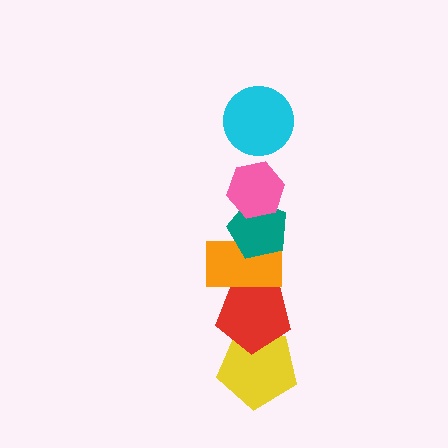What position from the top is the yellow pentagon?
The yellow pentagon is 6th from the top.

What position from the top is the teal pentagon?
The teal pentagon is 3rd from the top.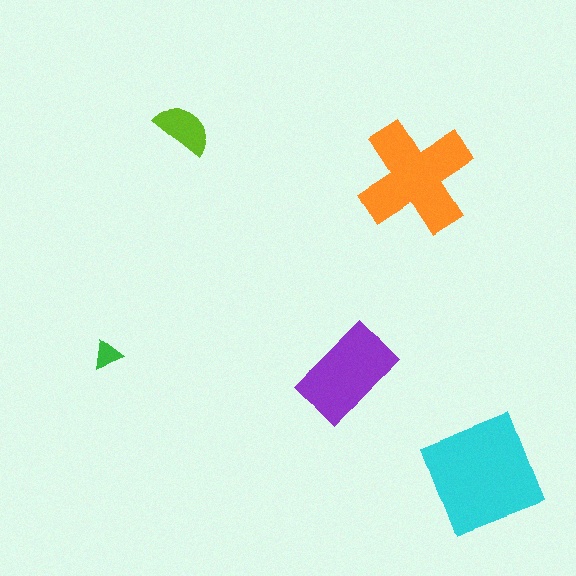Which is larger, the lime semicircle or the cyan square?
The cyan square.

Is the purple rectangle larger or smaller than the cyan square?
Smaller.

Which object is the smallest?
The green triangle.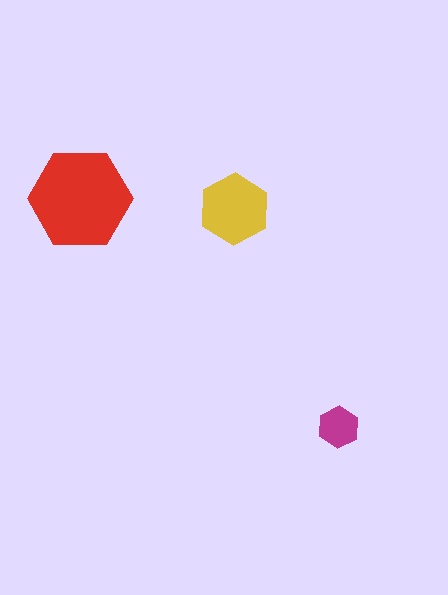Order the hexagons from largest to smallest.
the red one, the yellow one, the magenta one.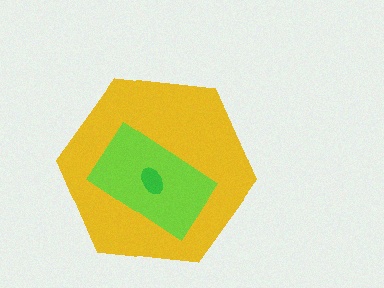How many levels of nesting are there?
3.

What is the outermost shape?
The yellow hexagon.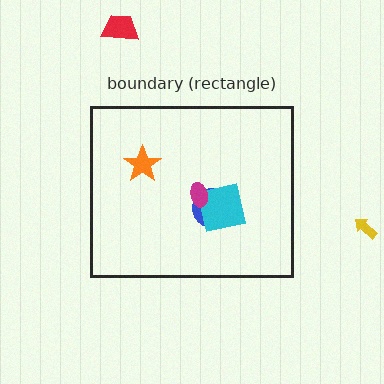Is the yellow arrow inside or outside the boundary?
Outside.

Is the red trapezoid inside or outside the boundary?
Outside.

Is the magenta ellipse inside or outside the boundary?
Inside.